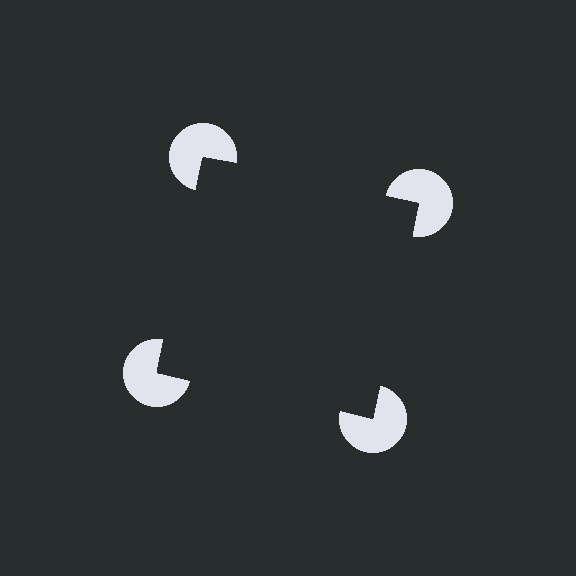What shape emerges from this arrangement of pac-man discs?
An illusory square — its edges are inferred from the aligned wedge cuts in the pac-man discs, not physically drawn.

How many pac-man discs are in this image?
There are 4 — one at each vertex of the illusory square.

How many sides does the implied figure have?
4 sides.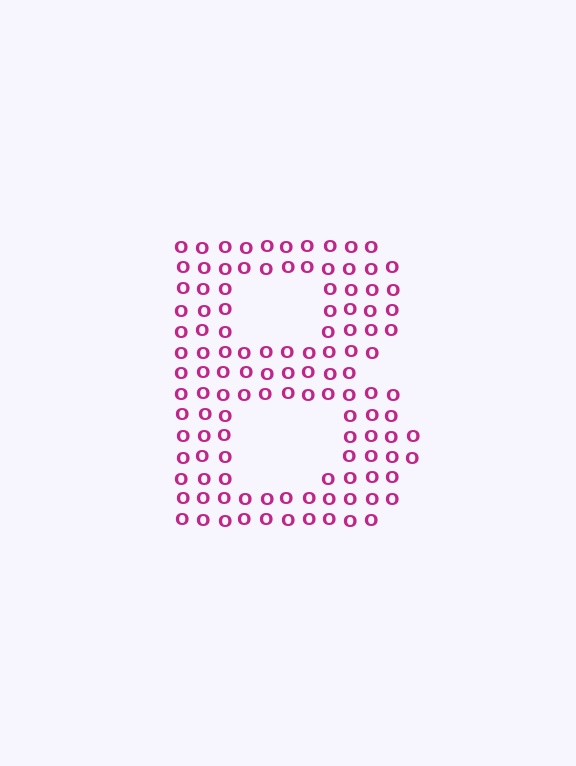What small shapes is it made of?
It is made of small letter O's.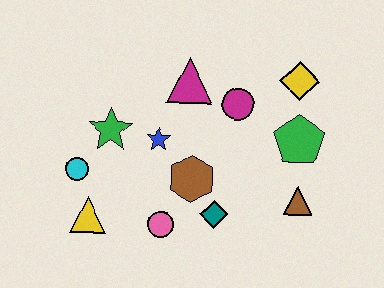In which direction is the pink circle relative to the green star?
The pink circle is below the green star.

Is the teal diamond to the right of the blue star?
Yes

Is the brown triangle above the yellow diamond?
No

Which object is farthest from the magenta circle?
The yellow triangle is farthest from the magenta circle.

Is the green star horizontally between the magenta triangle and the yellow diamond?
No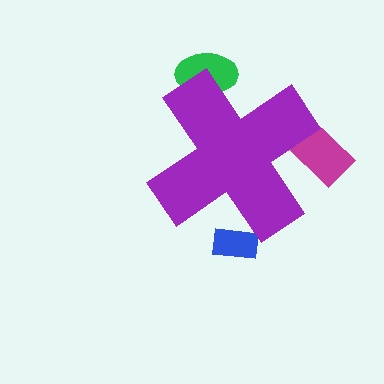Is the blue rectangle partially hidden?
Yes, the blue rectangle is partially hidden behind the purple cross.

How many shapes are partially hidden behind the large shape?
3 shapes are partially hidden.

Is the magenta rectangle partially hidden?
Yes, the magenta rectangle is partially hidden behind the purple cross.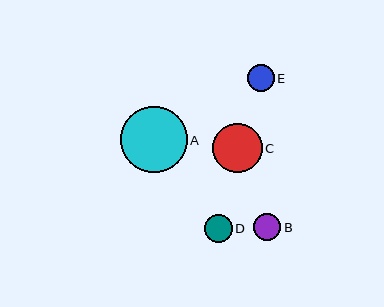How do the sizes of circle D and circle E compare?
Circle D and circle E are approximately the same size.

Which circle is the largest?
Circle A is the largest with a size of approximately 66 pixels.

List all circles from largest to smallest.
From largest to smallest: A, C, D, B, E.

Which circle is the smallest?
Circle E is the smallest with a size of approximately 26 pixels.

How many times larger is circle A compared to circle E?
Circle A is approximately 2.5 times the size of circle E.